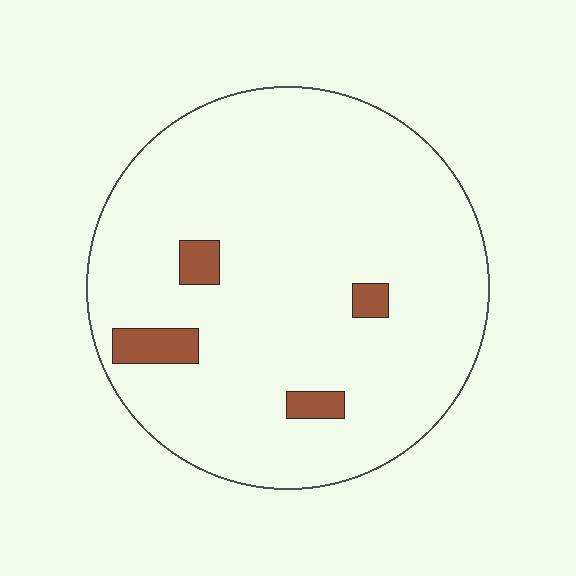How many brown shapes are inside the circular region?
4.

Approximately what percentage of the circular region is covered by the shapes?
Approximately 5%.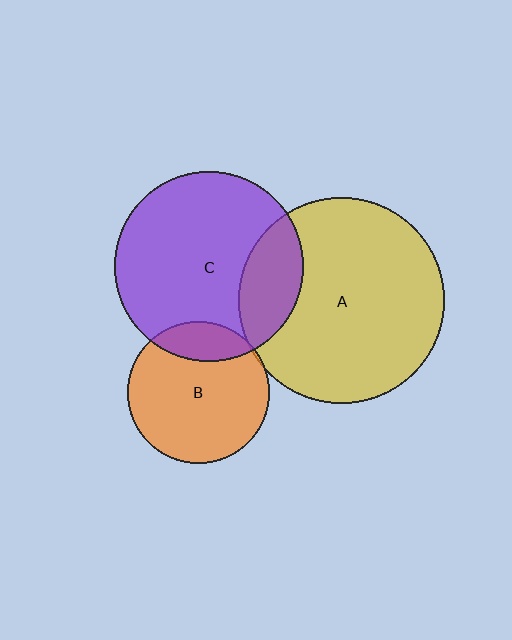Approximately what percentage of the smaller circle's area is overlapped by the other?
Approximately 20%.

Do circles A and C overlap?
Yes.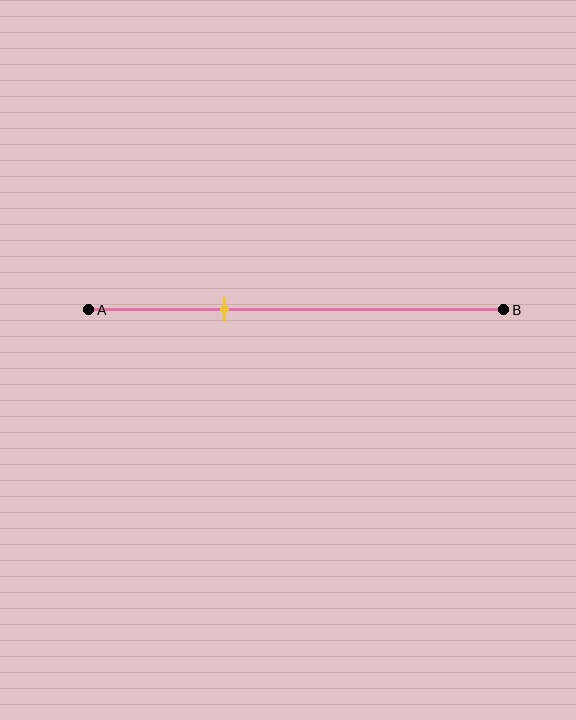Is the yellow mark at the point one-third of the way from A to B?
Yes, the mark is approximately at the one-third point.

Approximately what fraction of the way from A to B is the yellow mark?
The yellow mark is approximately 35% of the way from A to B.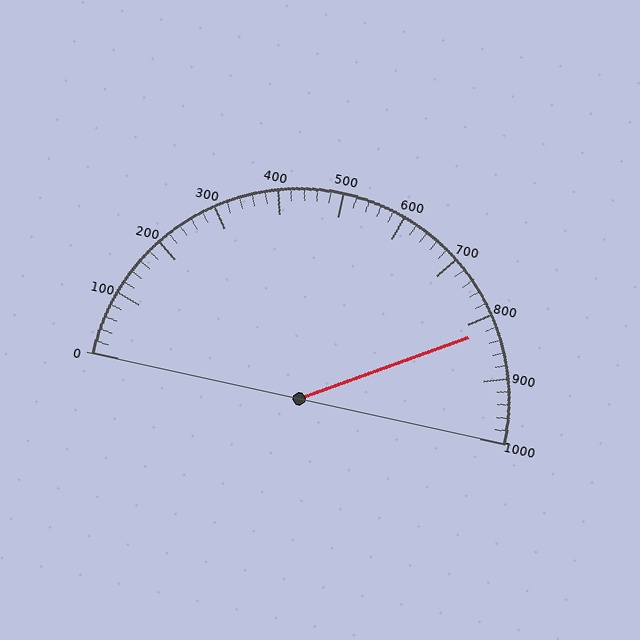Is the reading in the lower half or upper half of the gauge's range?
The reading is in the upper half of the range (0 to 1000).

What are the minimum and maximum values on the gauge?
The gauge ranges from 0 to 1000.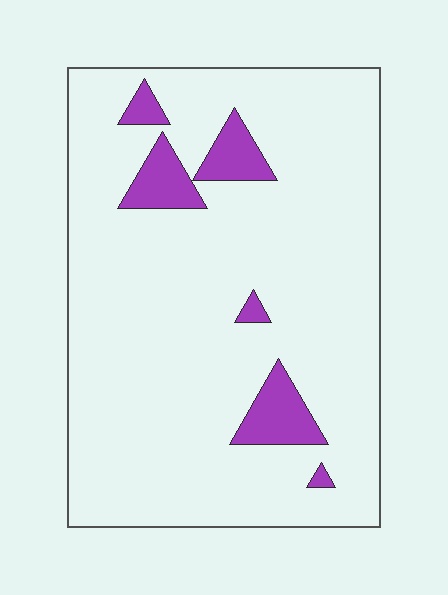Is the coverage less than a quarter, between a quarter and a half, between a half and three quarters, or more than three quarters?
Less than a quarter.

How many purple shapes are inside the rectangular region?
6.